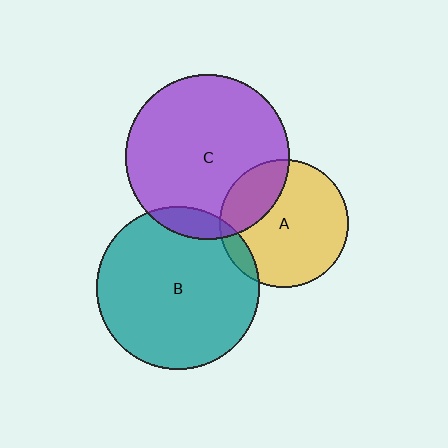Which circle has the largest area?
Circle C (purple).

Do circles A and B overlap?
Yes.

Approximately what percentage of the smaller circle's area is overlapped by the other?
Approximately 10%.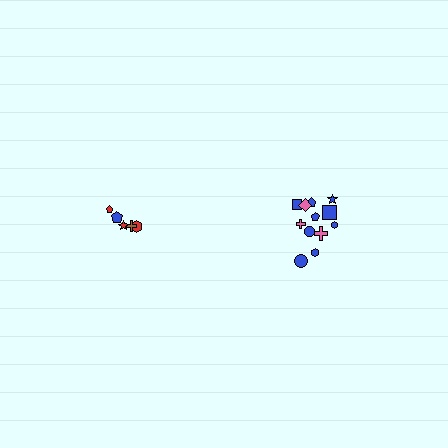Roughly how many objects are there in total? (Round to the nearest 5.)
Roughly 15 objects in total.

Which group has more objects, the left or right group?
The right group.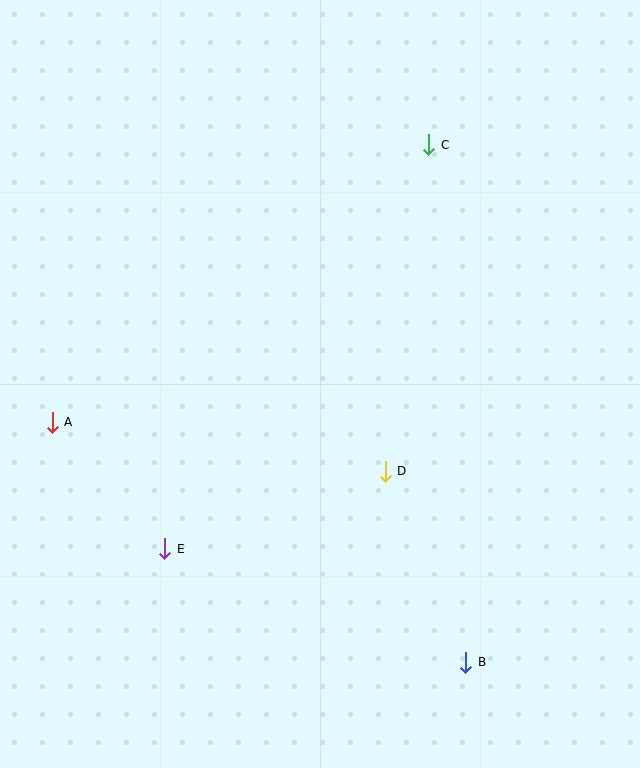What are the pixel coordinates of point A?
Point A is at (52, 422).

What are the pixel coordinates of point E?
Point E is at (165, 549).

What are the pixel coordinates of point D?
Point D is at (385, 471).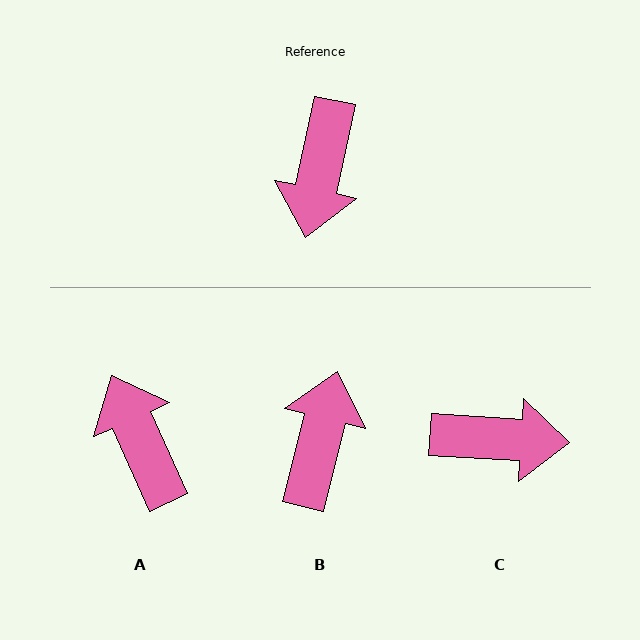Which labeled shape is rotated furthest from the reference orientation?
B, about 178 degrees away.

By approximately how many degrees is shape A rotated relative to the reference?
Approximately 144 degrees clockwise.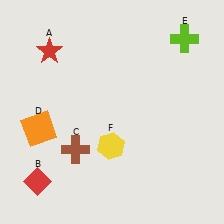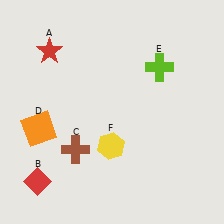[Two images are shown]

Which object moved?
The lime cross (E) moved down.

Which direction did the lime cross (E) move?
The lime cross (E) moved down.